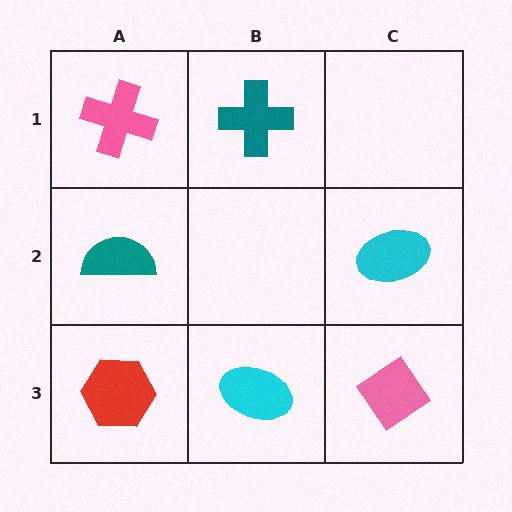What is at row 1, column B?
A teal cross.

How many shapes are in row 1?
2 shapes.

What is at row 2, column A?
A teal semicircle.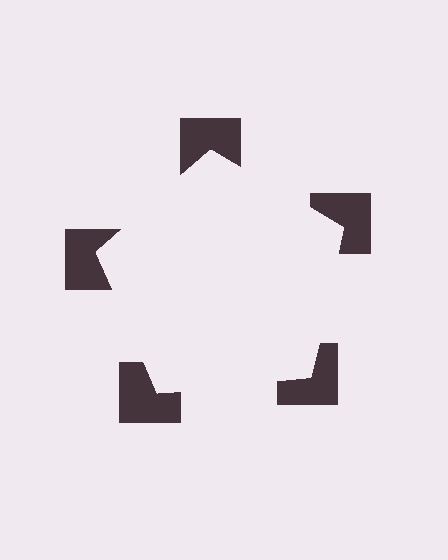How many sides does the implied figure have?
5 sides.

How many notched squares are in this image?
There are 5 — one at each vertex of the illusory pentagon.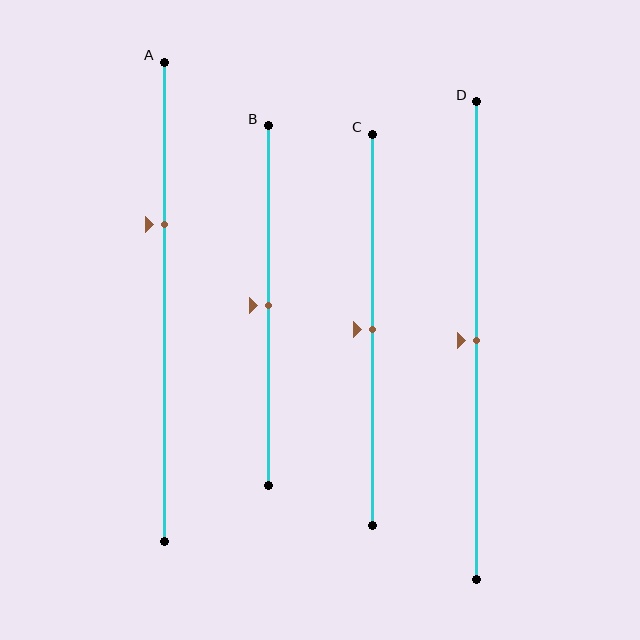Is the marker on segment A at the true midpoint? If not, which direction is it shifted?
No, the marker on segment A is shifted upward by about 16% of the segment length.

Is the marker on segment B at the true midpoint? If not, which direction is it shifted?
Yes, the marker on segment B is at the true midpoint.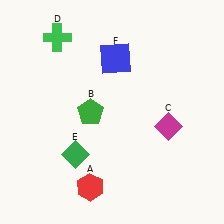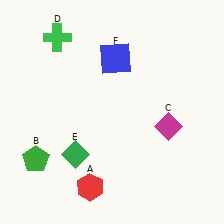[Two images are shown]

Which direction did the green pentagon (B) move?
The green pentagon (B) moved left.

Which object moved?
The green pentagon (B) moved left.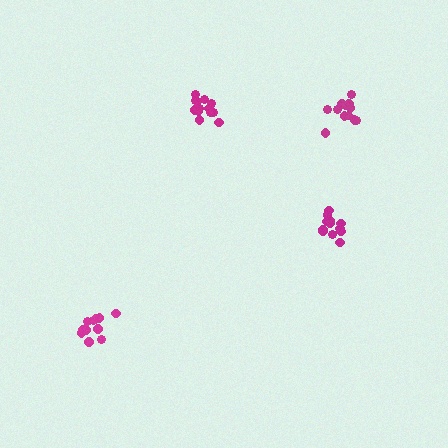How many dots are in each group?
Group 1: 12 dots, Group 2: 13 dots, Group 3: 11 dots, Group 4: 12 dots (48 total).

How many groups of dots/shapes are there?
There are 4 groups.